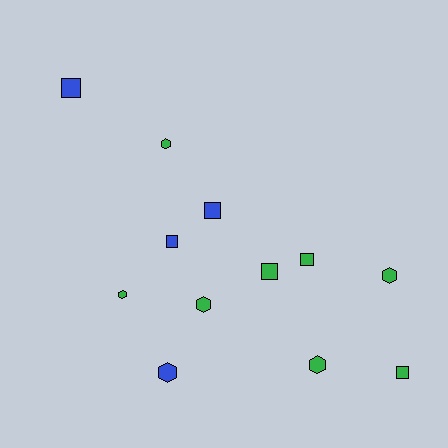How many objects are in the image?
There are 12 objects.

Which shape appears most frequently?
Square, with 6 objects.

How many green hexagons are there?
There are 5 green hexagons.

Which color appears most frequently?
Green, with 8 objects.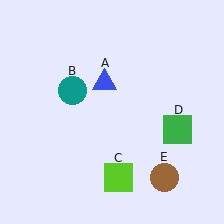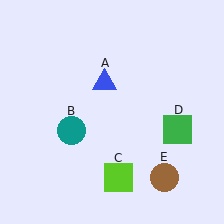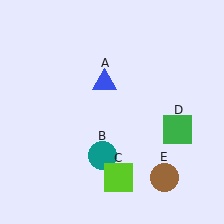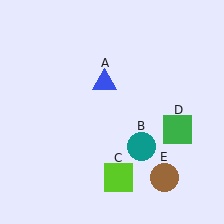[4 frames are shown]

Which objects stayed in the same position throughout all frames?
Blue triangle (object A) and lime square (object C) and green square (object D) and brown circle (object E) remained stationary.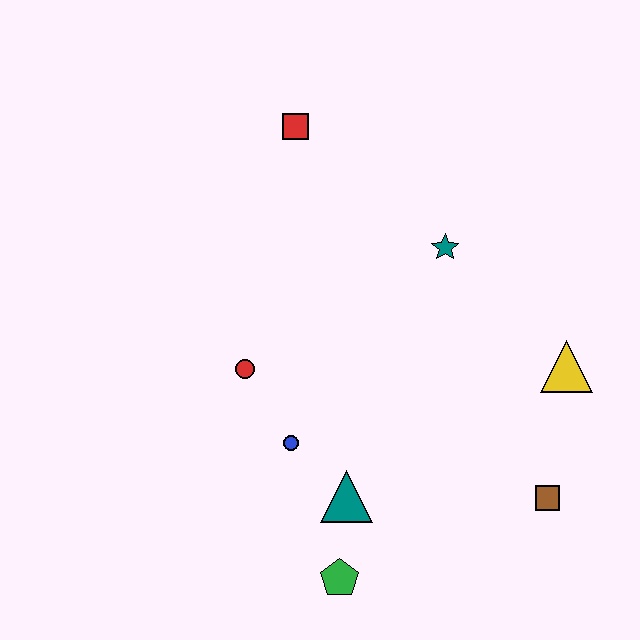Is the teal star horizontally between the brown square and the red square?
Yes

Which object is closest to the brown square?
The yellow triangle is closest to the brown square.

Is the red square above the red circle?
Yes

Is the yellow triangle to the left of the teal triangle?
No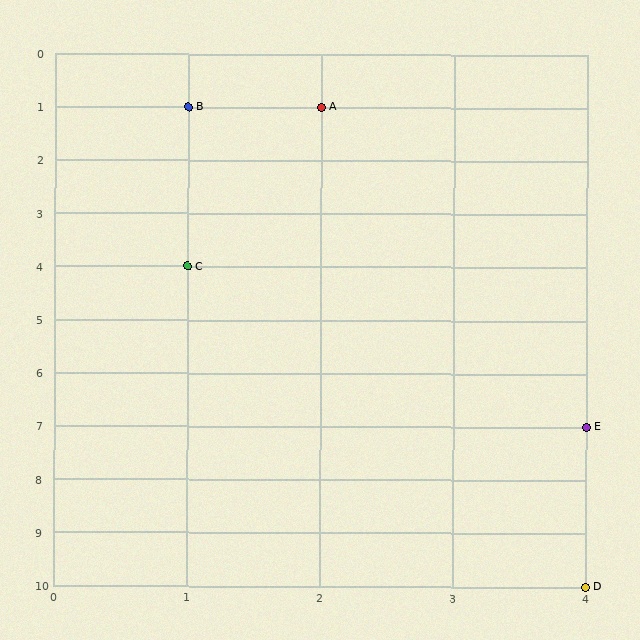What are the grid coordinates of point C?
Point C is at grid coordinates (1, 4).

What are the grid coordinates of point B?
Point B is at grid coordinates (1, 1).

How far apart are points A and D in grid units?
Points A and D are 2 columns and 9 rows apart (about 9.2 grid units diagonally).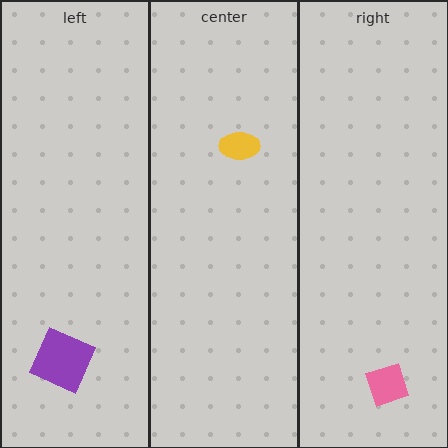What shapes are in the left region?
The purple square.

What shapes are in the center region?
The yellow ellipse.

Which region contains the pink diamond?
The right region.